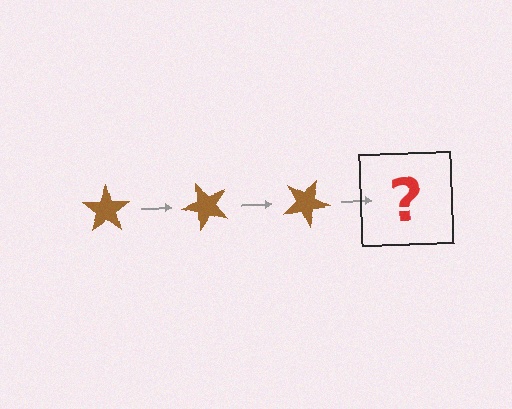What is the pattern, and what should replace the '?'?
The pattern is that the star rotates 50 degrees each step. The '?' should be a brown star rotated 150 degrees.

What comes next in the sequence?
The next element should be a brown star rotated 150 degrees.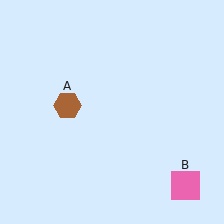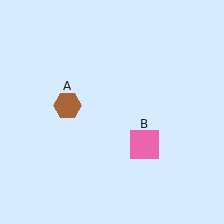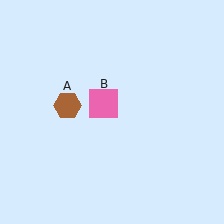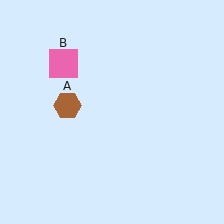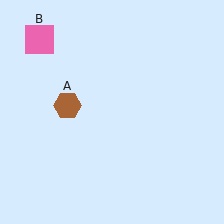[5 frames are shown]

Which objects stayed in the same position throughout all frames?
Brown hexagon (object A) remained stationary.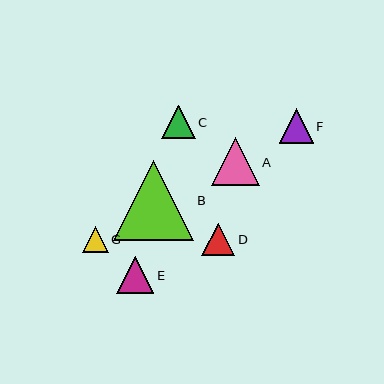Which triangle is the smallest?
Triangle G is the smallest with a size of approximately 26 pixels.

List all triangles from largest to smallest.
From largest to smallest: B, A, E, F, C, D, G.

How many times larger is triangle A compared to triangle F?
Triangle A is approximately 1.4 times the size of triangle F.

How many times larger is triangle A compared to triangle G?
Triangle A is approximately 1.8 times the size of triangle G.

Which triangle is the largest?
Triangle B is the largest with a size of approximately 81 pixels.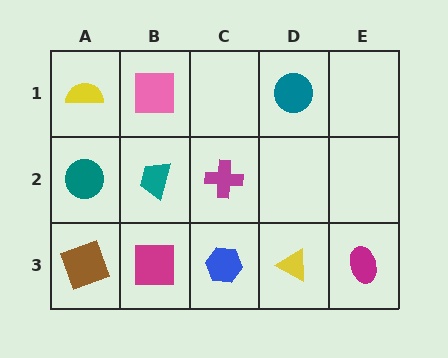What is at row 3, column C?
A blue hexagon.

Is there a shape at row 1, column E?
No, that cell is empty.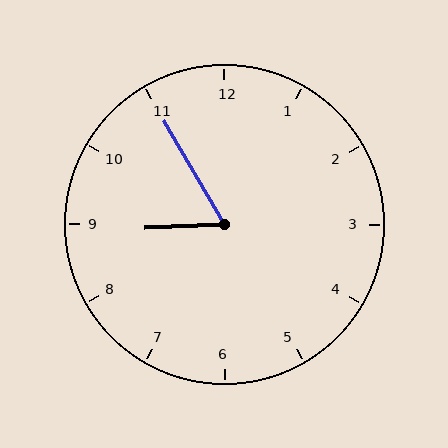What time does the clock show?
8:55.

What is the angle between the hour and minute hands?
Approximately 62 degrees.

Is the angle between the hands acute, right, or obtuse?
It is acute.